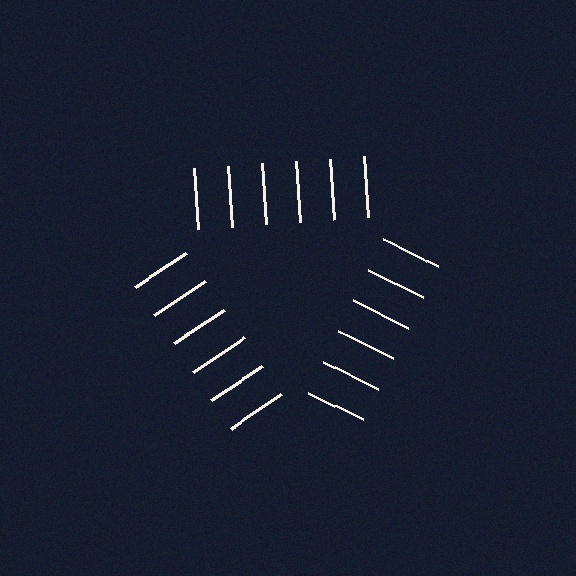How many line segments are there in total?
18 — 6 along each of the 3 edges.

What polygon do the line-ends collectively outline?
An illusory triangle — the line segments terminate on its edges but no continuous stroke is drawn.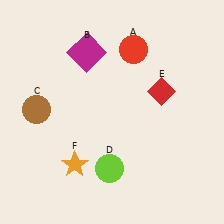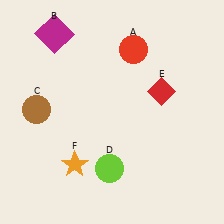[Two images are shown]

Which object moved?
The magenta square (B) moved left.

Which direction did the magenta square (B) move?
The magenta square (B) moved left.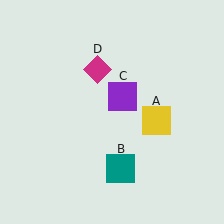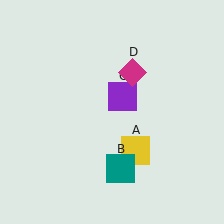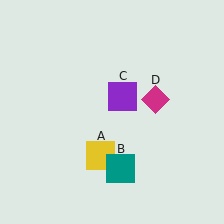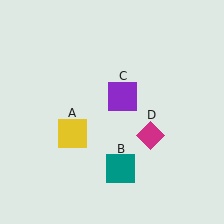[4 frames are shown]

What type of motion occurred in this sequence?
The yellow square (object A), magenta diamond (object D) rotated clockwise around the center of the scene.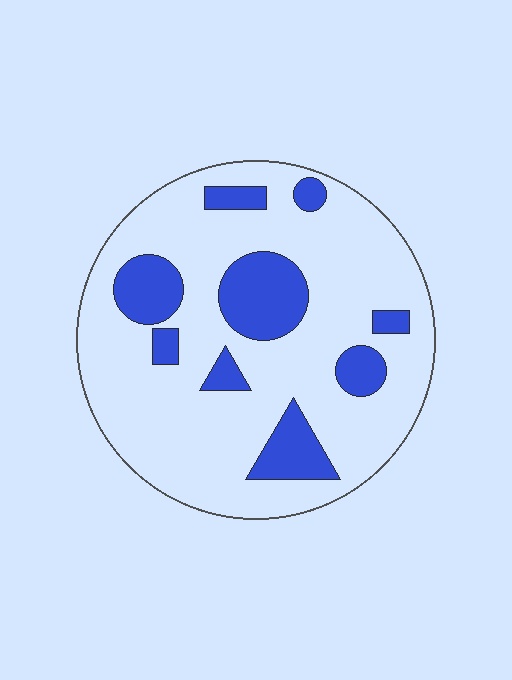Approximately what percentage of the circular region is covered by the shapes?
Approximately 20%.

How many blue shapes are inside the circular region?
9.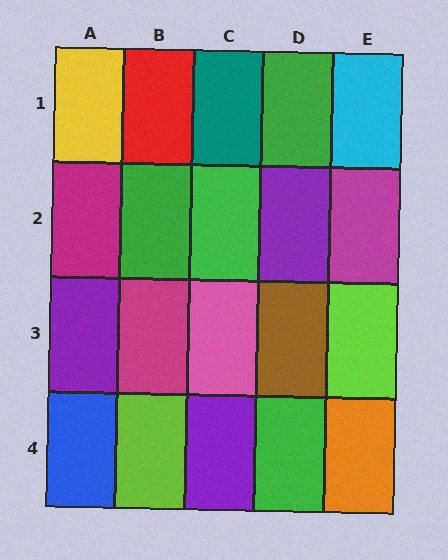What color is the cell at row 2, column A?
Magenta.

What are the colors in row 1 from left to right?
Yellow, red, teal, green, cyan.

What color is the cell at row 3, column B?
Magenta.